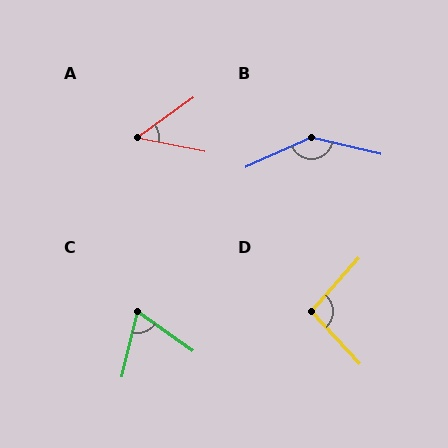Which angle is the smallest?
A, at approximately 46 degrees.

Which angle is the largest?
B, at approximately 143 degrees.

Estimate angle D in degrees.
Approximately 95 degrees.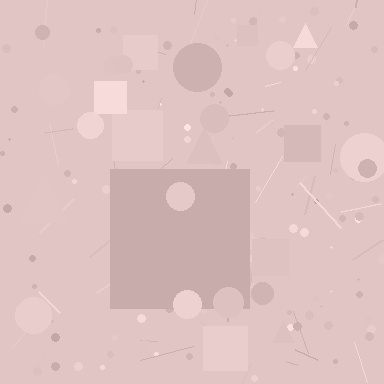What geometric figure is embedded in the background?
A square is embedded in the background.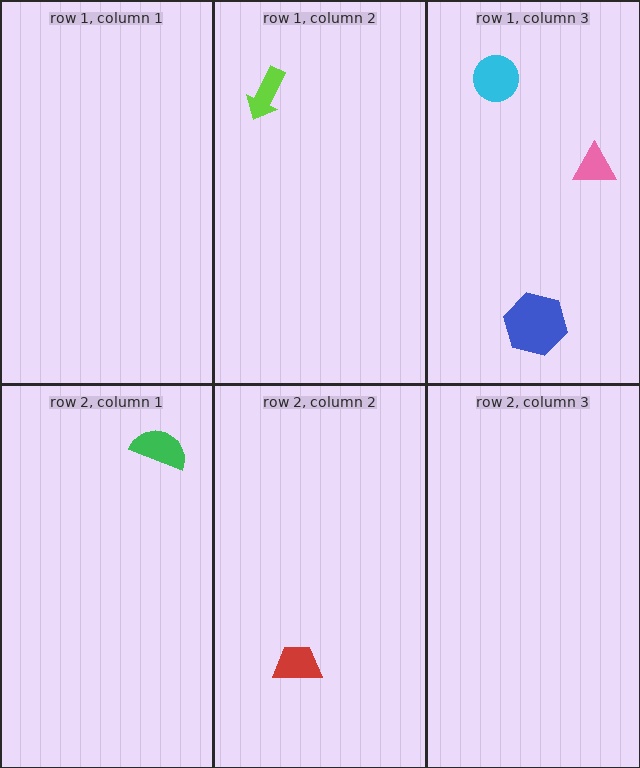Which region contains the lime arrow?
The row 1, column 2 region.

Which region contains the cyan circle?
The row 1, column 3 region.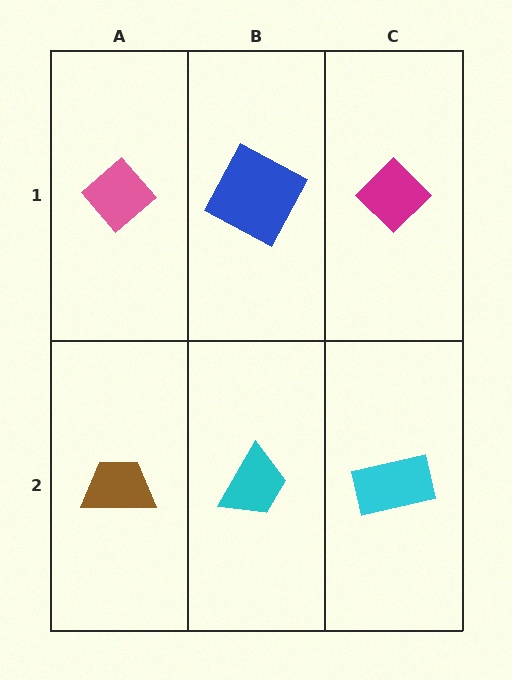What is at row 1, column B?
A blue square.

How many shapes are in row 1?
3 shapes.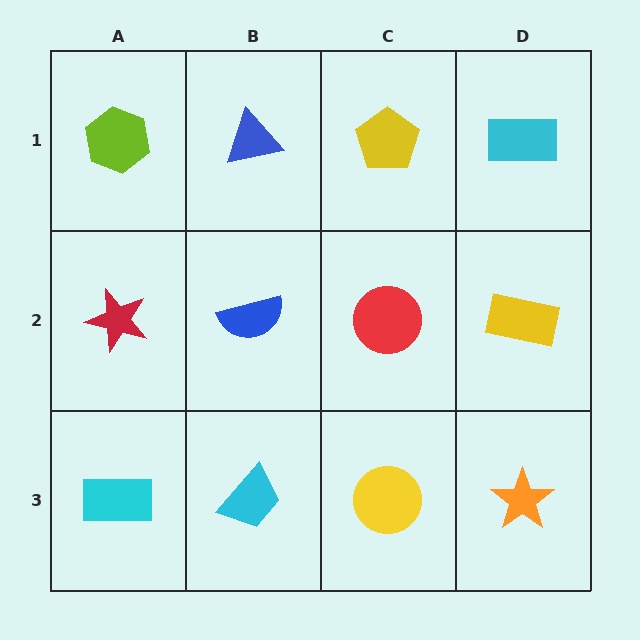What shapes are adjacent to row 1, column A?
A red star (row 2, column A), a blue triangle (row 1, column B).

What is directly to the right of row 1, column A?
A blue triangle.